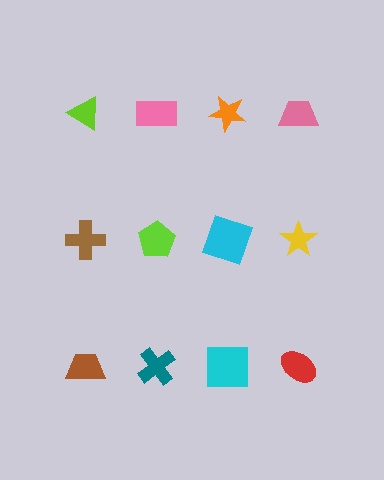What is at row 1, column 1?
A lime triangle.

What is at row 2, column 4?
A yellow star.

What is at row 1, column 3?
An orange star.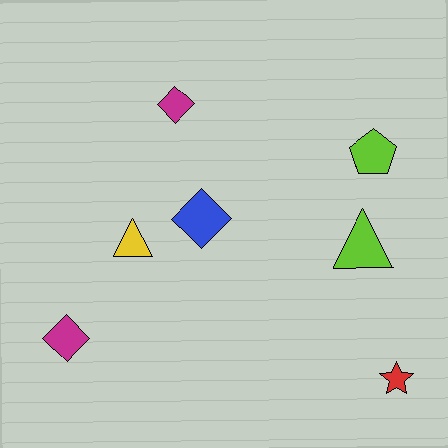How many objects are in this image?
There are 7 objects.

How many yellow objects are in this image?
There is 1 yellow object.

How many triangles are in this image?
There are 2 triangles.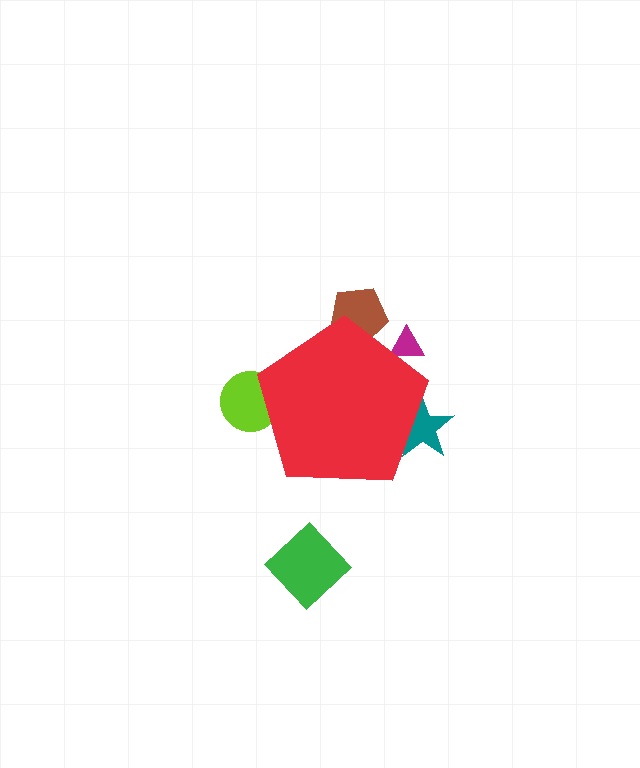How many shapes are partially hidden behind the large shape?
4 shapes are partially hidden.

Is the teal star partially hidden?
Yes, the teal star is partially hidden behind the red pentagon.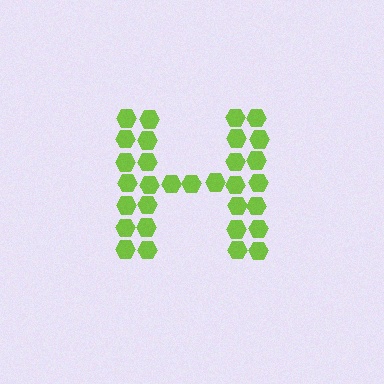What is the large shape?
The large shape is the letter H.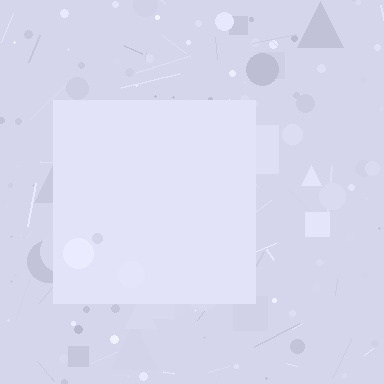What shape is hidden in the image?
A square is hidden in the image.